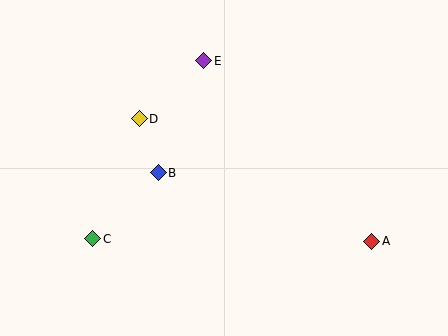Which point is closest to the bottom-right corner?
Point A is closest to the bottom-right corner.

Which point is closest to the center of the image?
Point B at (158, 173) is closest to the center.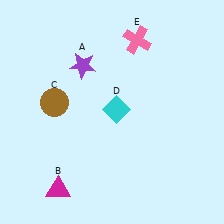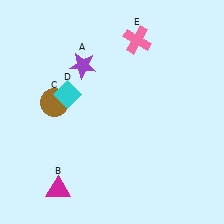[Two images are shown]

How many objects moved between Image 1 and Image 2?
1 object moved between the two images.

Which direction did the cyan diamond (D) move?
The cyan diamond (D) moved left.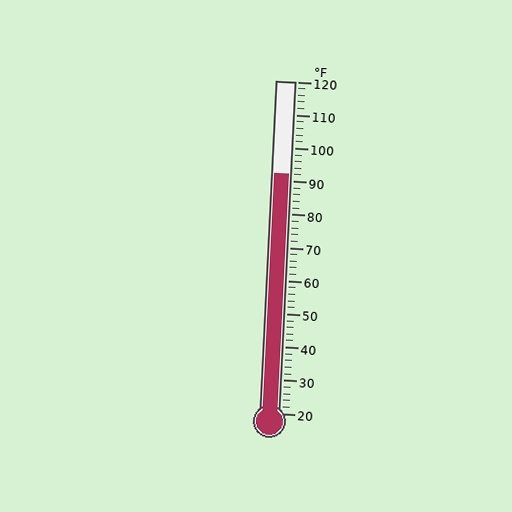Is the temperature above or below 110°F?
The temperature is below 110°F.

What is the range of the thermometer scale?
The thermometer scale ranges from 20°F to 120°F.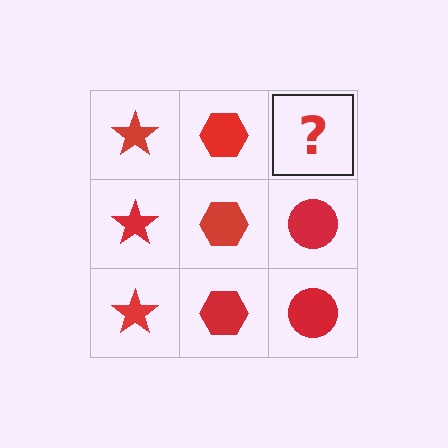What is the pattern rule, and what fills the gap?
The rule is that each column has a consistent shape. The gap should be filled with a red circle.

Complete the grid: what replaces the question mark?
The question mark should be replaced with a red circle.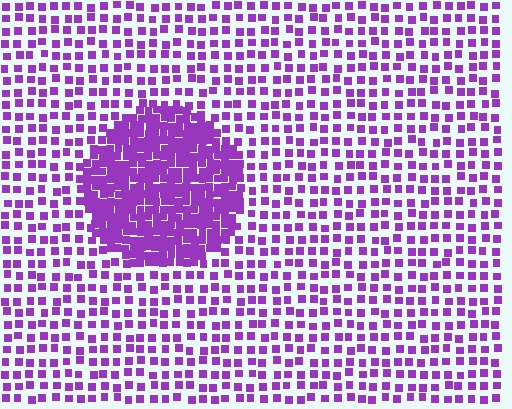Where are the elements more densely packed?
The elements are more densely packed inside the circle boundary.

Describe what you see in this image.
The image contains small purple elements arranged at two different densities. A circle-shaped region is visible where the elements are more densely packed than the surrounding area.